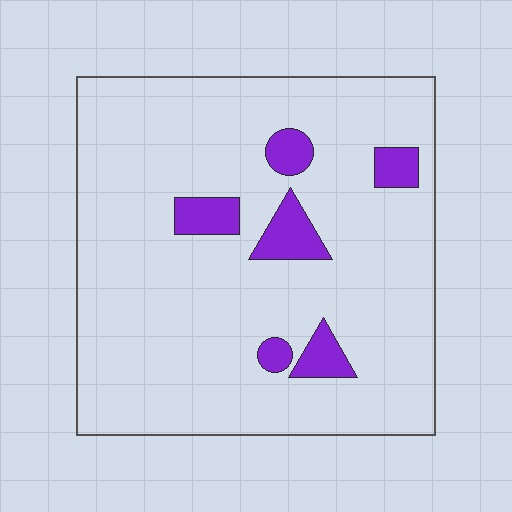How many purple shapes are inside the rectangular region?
6.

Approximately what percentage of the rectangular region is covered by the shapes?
Approximately 10%.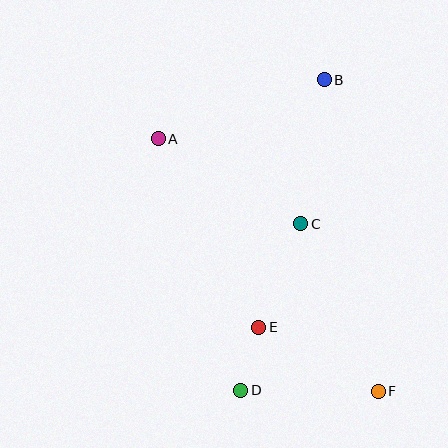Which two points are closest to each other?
Points D and E are closest to each other.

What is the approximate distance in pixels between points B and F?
The distance between B and F is approximately 316 pixels.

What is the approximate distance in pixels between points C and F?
The distance between C and F is approximately 184 pixels.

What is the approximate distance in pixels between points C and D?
The distance between C and D is approximately 177 pixels.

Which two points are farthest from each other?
Points A and F are farthest from each other.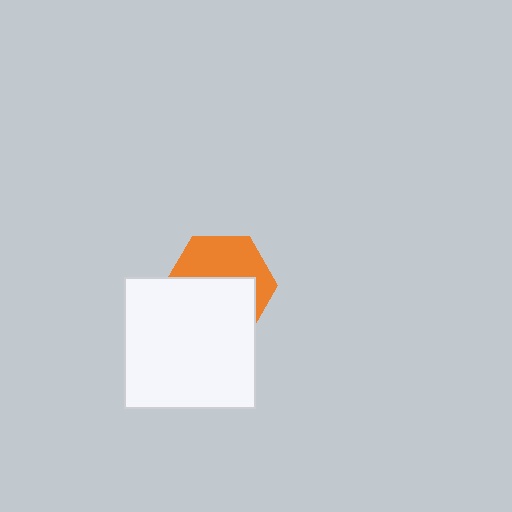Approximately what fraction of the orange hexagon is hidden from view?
Roughly 53% of the orange hexagon is hidden behind the white square.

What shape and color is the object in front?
The object in front is a white square.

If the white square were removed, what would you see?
You would see the complete orange hexagon.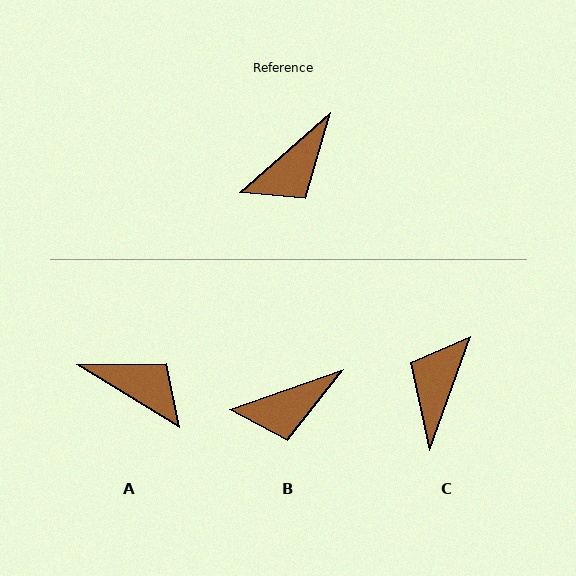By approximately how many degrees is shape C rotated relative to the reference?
Approximately 151 degrees clockwise.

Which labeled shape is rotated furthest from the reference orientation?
C, about 151 degrees away.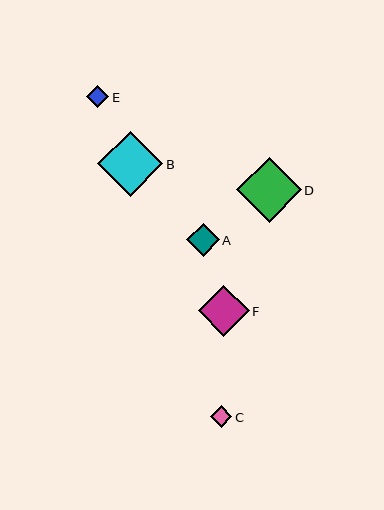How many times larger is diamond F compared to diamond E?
Diamond F is approximately 2.3 times the size of diamond E.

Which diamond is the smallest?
Diamond E is the smallest with a size of approximately 22 pixels.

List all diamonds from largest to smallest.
From largest to smallest: B, D, F, A, C, E.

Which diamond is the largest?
Diamond B is the largest with a size of approximately 65 pixels.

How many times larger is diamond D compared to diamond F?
Diamond D is approximately 1.3 times the size of diamond F.